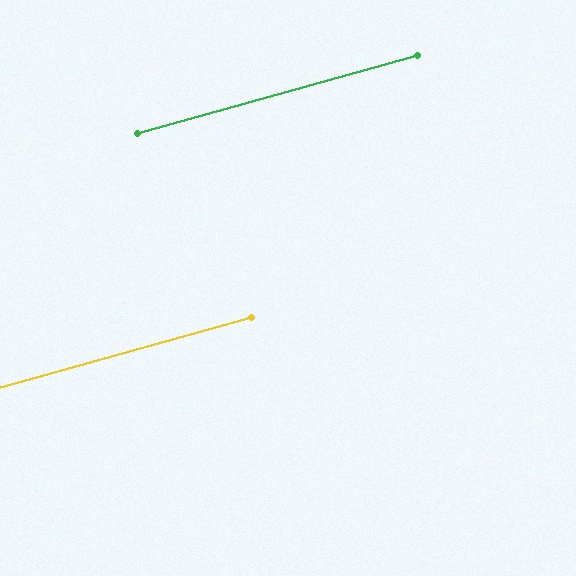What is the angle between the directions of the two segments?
Approximately 0 degrees.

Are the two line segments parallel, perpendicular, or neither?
Parallel — their directions differ by only 0.1°.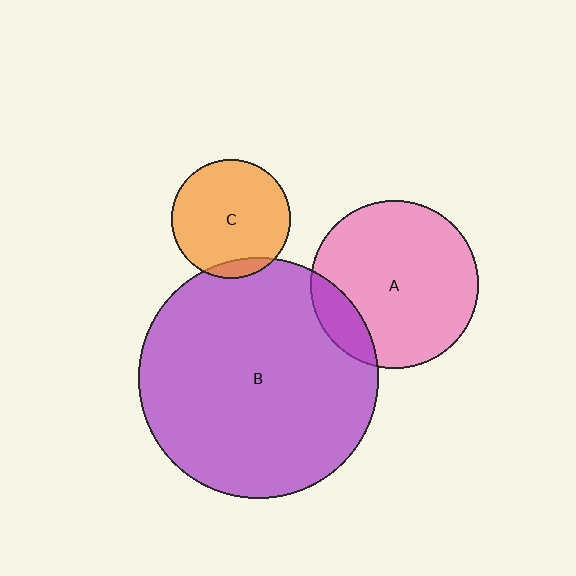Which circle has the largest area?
Circle B (purple).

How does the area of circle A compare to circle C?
Approximately 2.0 times.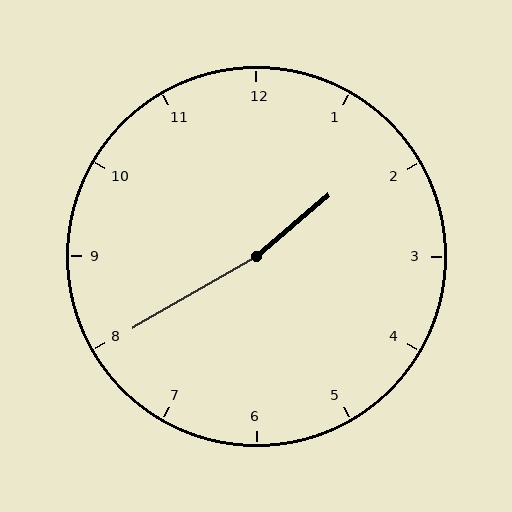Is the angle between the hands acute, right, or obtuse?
It is obtuse.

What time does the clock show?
1:40.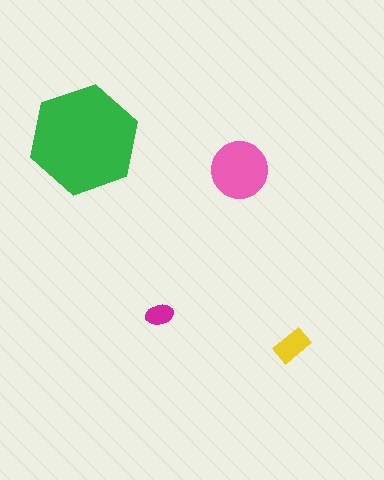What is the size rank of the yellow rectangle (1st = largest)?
3rd.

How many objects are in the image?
There are 4 objects in the image.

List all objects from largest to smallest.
The green hexagon, the pink circle, the yellow rectangle, the magenta ellipse.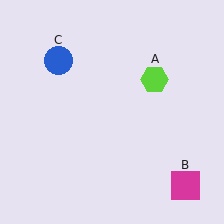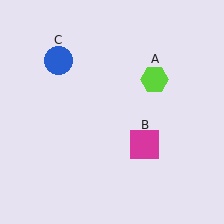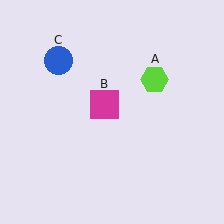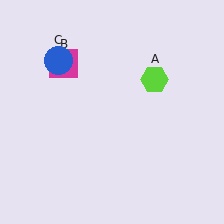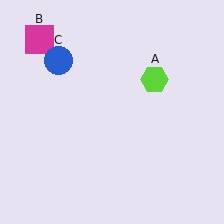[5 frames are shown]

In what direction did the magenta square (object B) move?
The magenta square (object B) moved up and to the left.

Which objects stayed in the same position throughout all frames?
Lime hexagon (object A) and blue circle (object C) remained stationary.